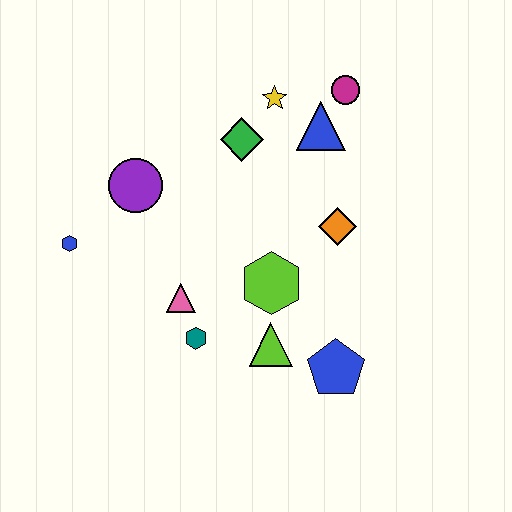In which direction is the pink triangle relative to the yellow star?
The pink triangle is below the yellow star.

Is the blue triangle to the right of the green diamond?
Yes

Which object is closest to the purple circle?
The blue hexagon is closest to the purple circle.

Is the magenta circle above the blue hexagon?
Yes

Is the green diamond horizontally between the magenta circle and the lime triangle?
No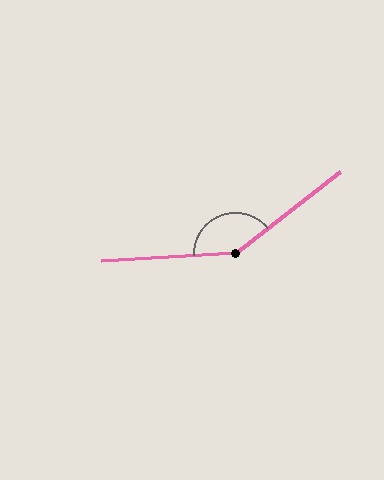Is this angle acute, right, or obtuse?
It is obtuse.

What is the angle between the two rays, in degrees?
Approximately 145 degrees.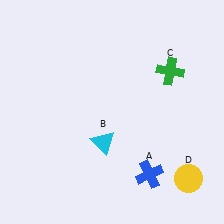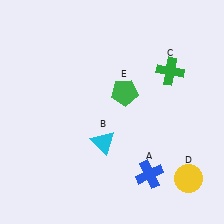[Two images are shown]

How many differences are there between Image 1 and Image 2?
There is 1 difference between the two images.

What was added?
A green pentagon (E) was added in Image 2.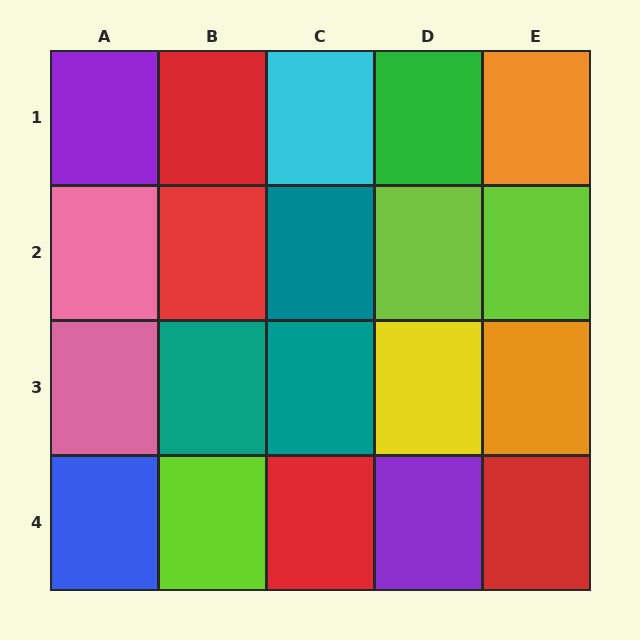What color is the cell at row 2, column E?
Lime.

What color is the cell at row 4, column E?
Red.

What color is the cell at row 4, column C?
Red.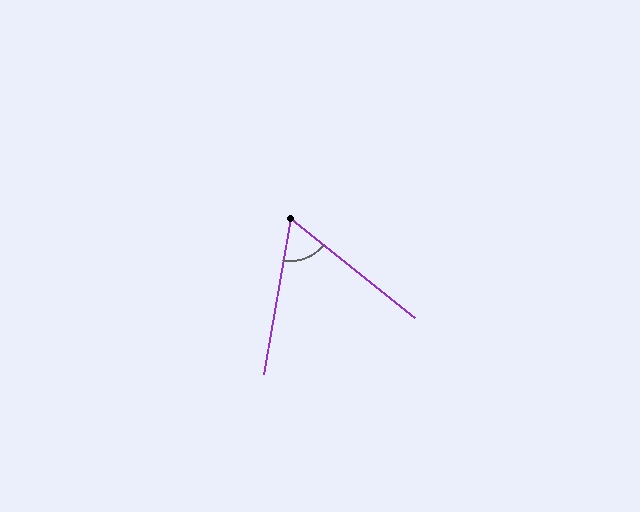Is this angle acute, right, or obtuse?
It is acute.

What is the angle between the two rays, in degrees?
Approximately 61 degrees.